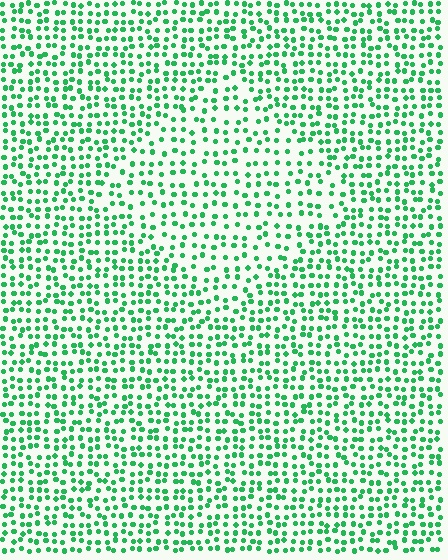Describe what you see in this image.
The image contains small green elements arranged at two different densities. A diamond-shaped region is visible where the elements are less densely packed than the surrounding area.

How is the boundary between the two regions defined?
The boundary is defined by a change in element density (approximately 1.5x ratio). All elements are the same color, size, and shape.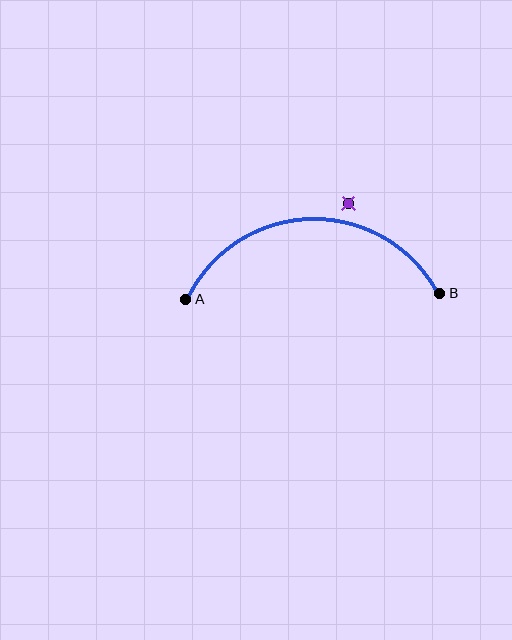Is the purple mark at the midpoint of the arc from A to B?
No — the purple mark does not lie on the arc at all. It sits slightly outside the curve.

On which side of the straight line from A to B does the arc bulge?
The arc bulges above the straight line connecting A and B.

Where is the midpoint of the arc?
The arc midpoint is the point on the curve farthest from the straight line joining A and B. It sits above that line.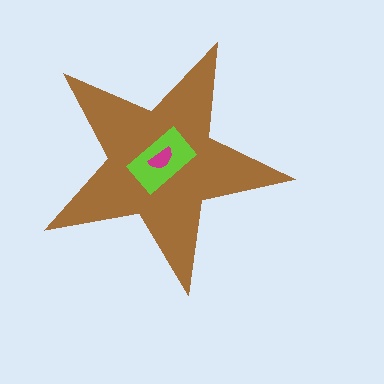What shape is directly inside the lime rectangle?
The magenta semicircle.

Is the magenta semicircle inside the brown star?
Yes.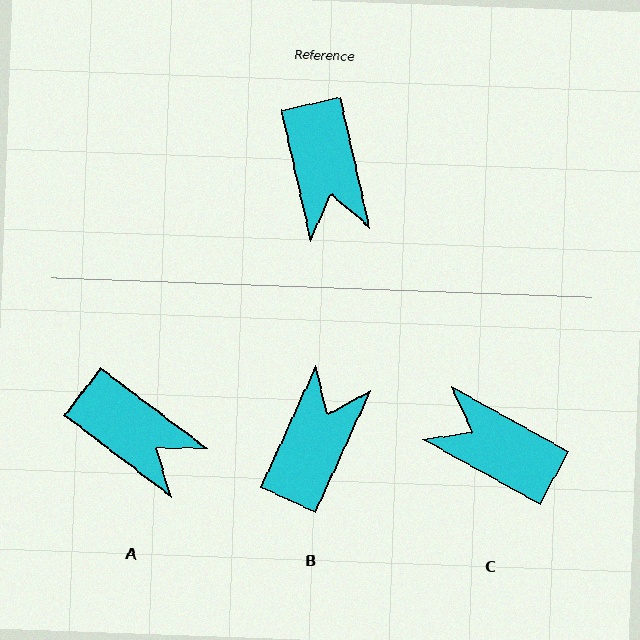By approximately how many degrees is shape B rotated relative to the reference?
Approximately 143 degrees counter-clockwise.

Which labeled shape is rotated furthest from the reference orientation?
B, about 143 degrees away.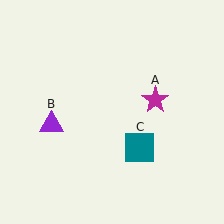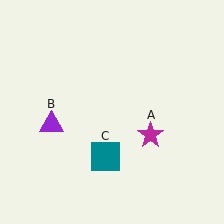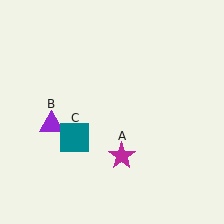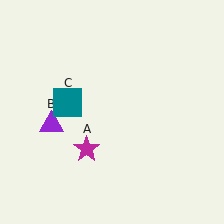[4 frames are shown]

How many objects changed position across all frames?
2 objects changed position: magenta star (object A), teal square (object C).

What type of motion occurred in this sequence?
The magenta star (object A), teal square (object C) rotated clockwise around the center of the scene.